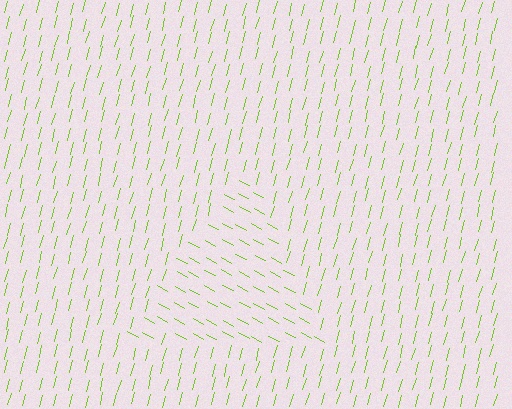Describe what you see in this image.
The image is filled with small lime line segments. A triangle region in the image has lines oriented differently from the surrounding lines, creating a visible texture boundary.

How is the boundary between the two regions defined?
The boundary is defined purely by a change in line orientation (approximately 77 degrees difference). All lines are the same color and thickness.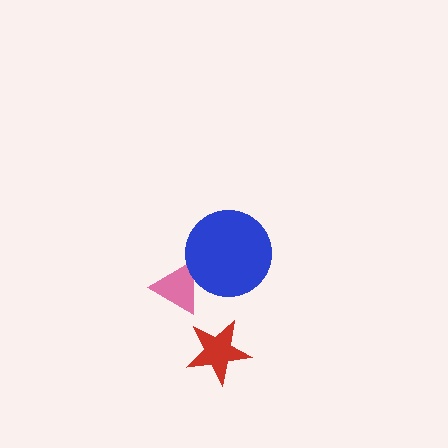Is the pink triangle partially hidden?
Yes, it is partially covered by another shape.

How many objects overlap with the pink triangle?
1 object overlaps with the pink triangle.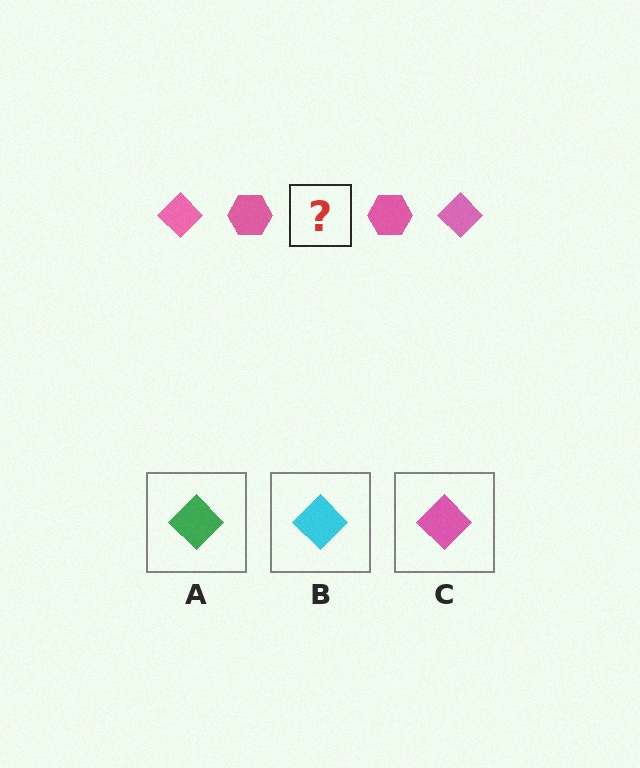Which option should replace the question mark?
Option C.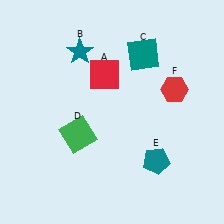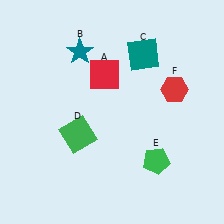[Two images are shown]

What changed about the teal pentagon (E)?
In Image 1, E is teal. In Image 2, it changed to green.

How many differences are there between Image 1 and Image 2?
There is 1 difference between the two images.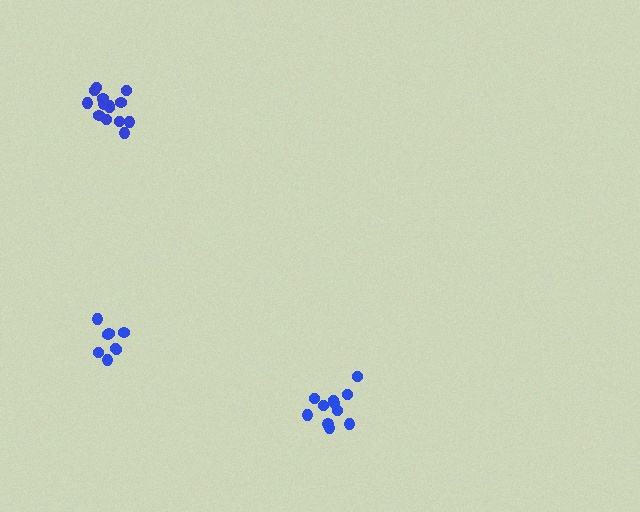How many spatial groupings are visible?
There are 3 spatial groupings.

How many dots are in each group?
Group 1: 8 dots, Group 2: 14 dots, Group 3: 11 dots (33 total).